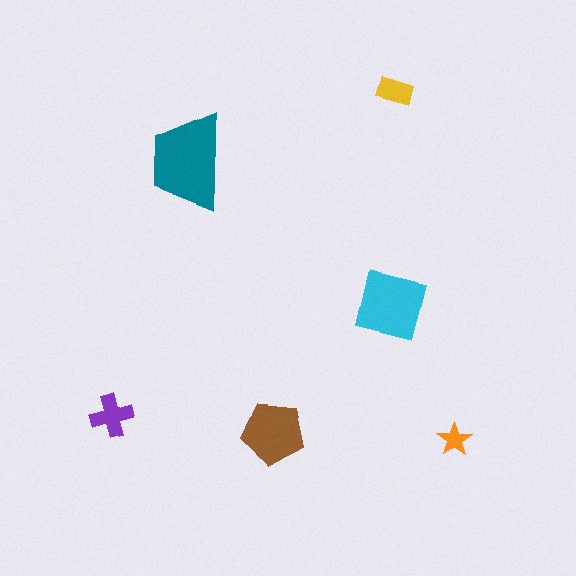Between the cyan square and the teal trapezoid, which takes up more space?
The teal trapezoid.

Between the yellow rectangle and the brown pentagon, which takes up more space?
The brown pentagon.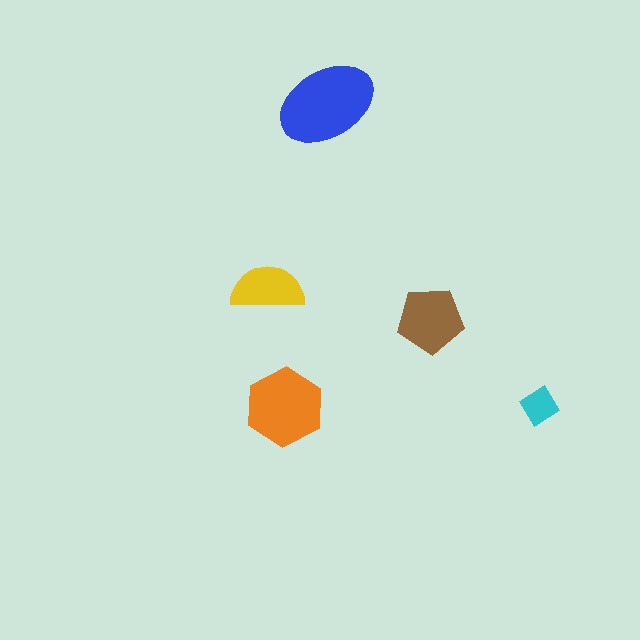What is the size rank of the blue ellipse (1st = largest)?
1st.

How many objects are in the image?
There are 5 objects in the image.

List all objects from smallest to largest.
The cyan diamond, the yellow semicircle, the brown pentagon, the orange hexagon, the blue ellipse.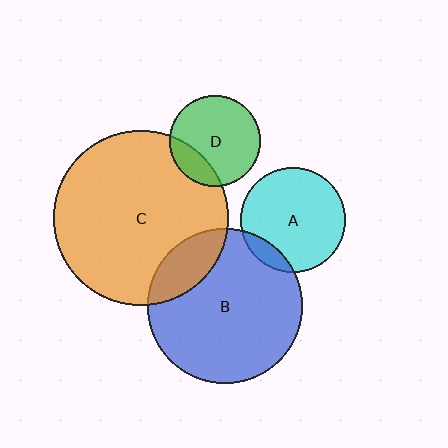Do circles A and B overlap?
Yes.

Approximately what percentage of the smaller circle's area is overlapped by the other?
Approximately 10%.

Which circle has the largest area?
Circle C (orange).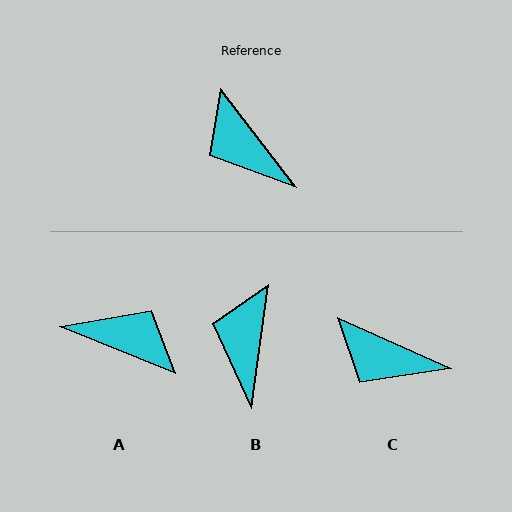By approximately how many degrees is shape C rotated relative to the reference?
Approximately 28 degrees counter-clockwise.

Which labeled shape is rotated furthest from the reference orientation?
A, about 150 degrees away.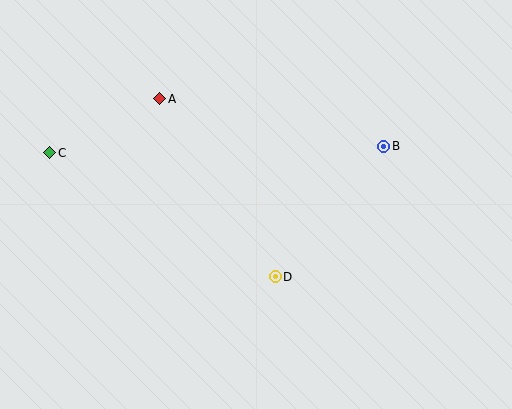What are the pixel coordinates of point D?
Point D is at (275, 277).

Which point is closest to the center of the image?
Point D at (275, 277) is closest to the center.